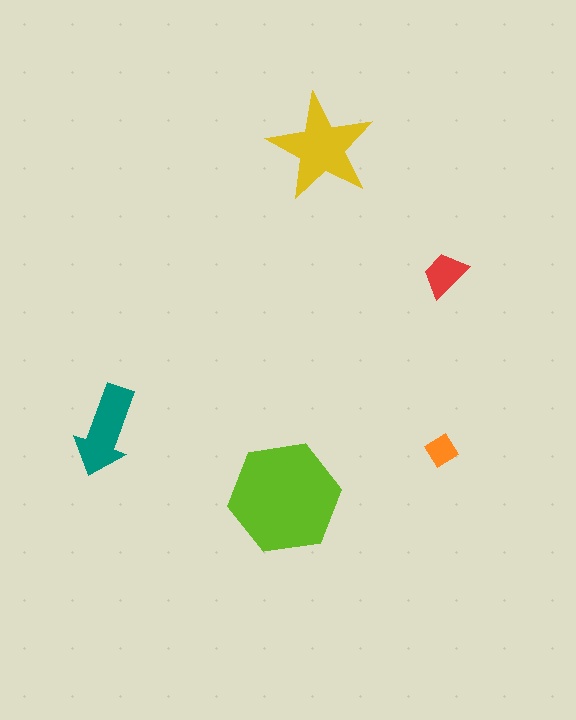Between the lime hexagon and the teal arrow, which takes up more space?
The lime hexagon.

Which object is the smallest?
The orange diamond.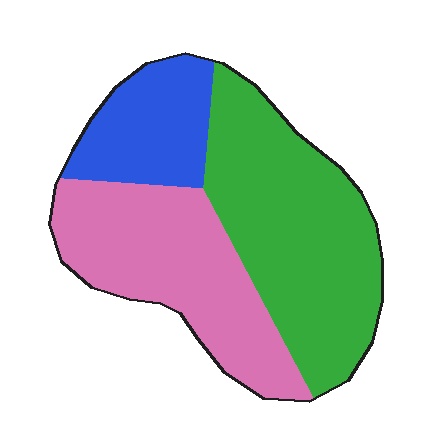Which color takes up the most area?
Green, at roughly 45%.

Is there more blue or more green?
Green.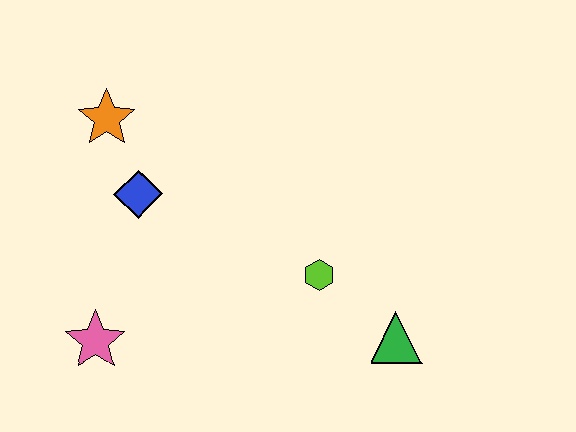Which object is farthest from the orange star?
The green triangle is farthest from the orange star.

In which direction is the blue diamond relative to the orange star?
The blue diamond is below the orange star.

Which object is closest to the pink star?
The blue diamond is closest to the pink star.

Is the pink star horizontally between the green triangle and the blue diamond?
No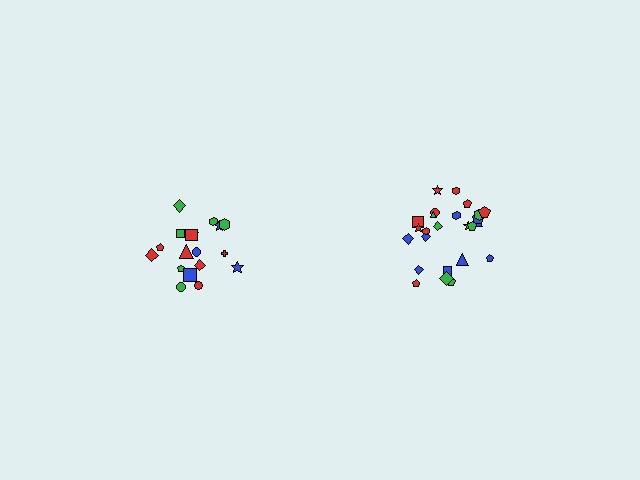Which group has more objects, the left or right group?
The right group.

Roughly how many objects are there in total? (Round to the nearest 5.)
Roughly 45 objects in total.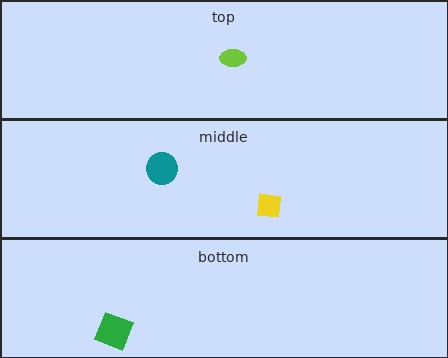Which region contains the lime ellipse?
The top region.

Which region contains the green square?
The bottom region.